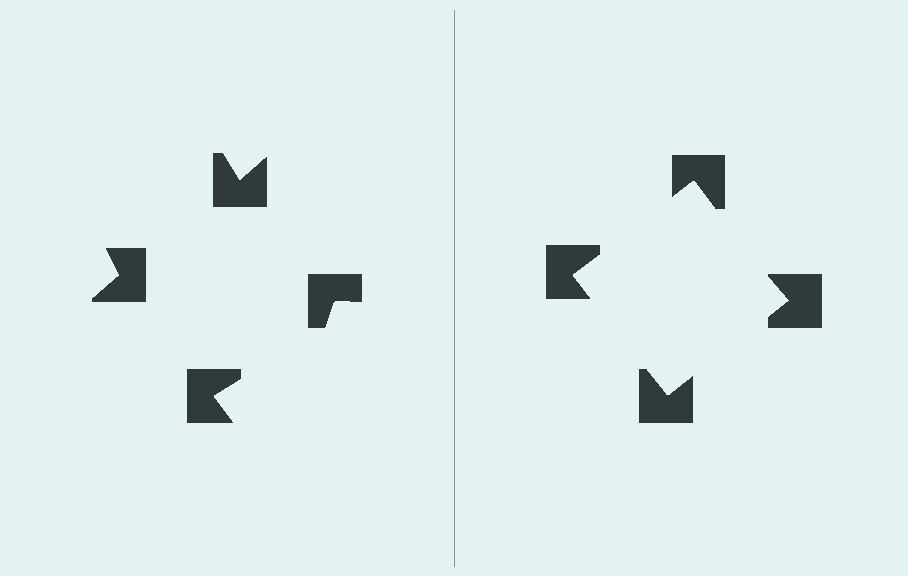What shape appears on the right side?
An illusory square.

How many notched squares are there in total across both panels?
8 — 4 on each side.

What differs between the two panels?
The notched squares are positioned identically on both sides; only the wedge orientations differ. On the right they align to a square; on the left they are misaligned.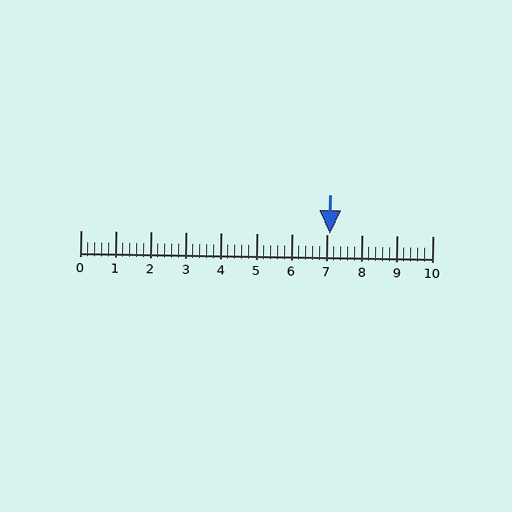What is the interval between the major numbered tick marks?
The major tick marks are spaced 1 units apart.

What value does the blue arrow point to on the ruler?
The blue arrow points to approximately 7.1.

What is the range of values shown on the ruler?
The ruler shows values from 0 to 10.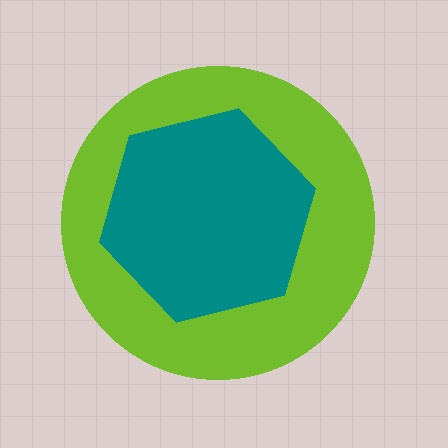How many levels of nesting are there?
2.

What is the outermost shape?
The lime circle.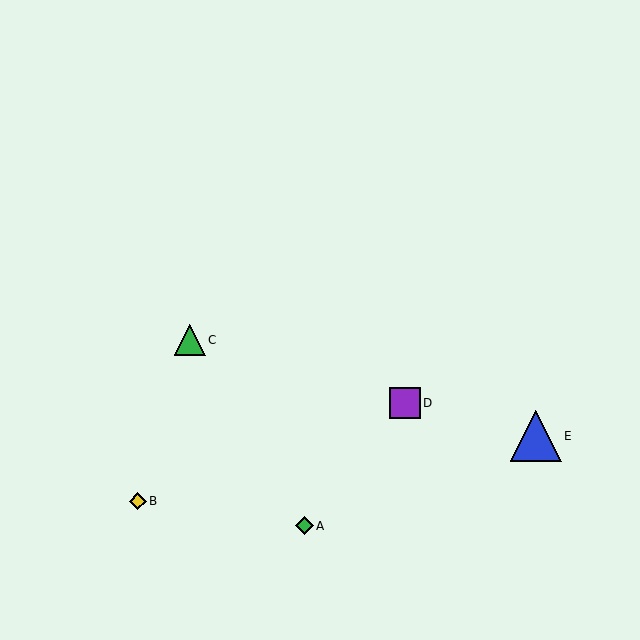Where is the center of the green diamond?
The center of the green diamond is at (305, 526).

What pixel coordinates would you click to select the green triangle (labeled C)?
Click at (190, 340) to select the green triangle C.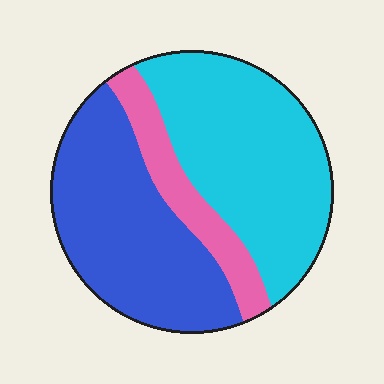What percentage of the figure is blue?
Blue covers about 40% of the figure.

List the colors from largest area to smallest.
From largest to smallest: cyan, blue, pink.